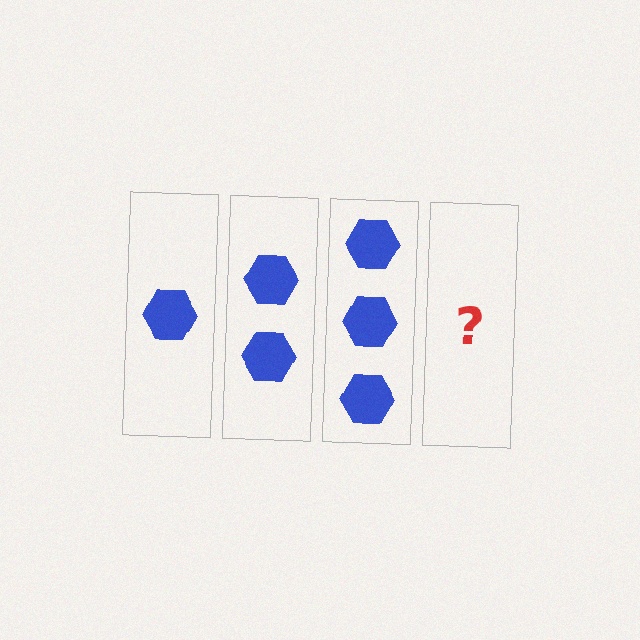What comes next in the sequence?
The next element should be 4 hexagons.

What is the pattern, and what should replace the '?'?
The pattern is that each step adds one more hexagon. The '?' should be 4 hexagons.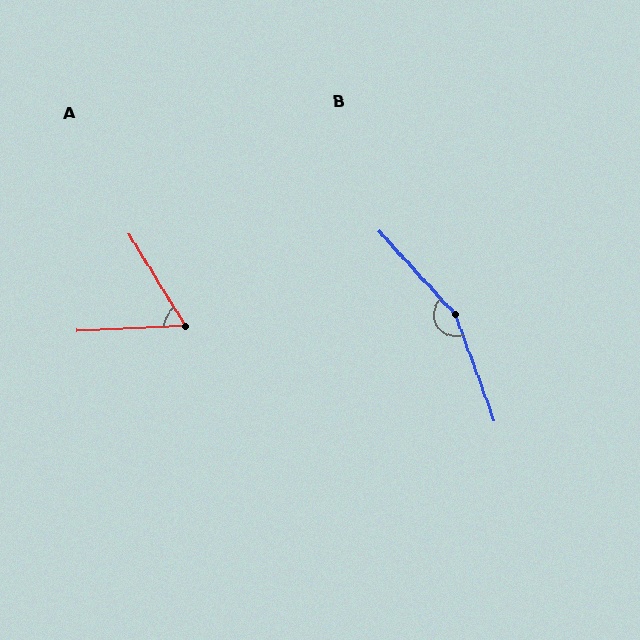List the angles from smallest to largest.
A (61°), B (158°).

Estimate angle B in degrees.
Approximately 158 degrees.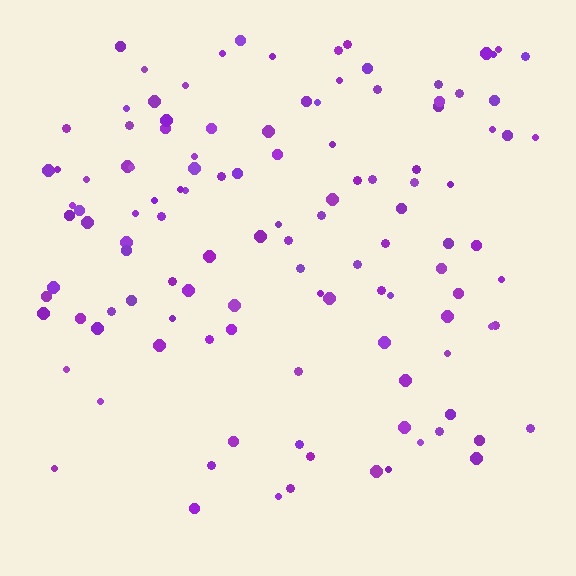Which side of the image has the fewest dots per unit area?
The bottom.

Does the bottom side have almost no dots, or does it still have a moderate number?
Still a moderate number, just noticeably fewer than the top.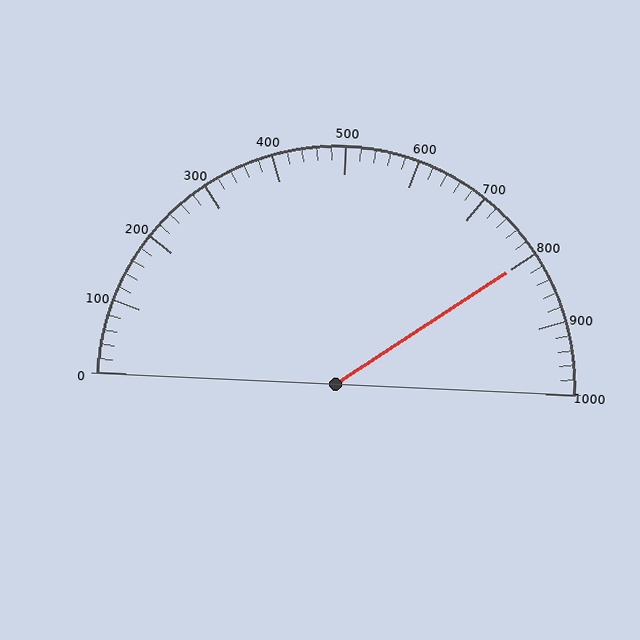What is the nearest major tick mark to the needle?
The nearest major tick mark is 800.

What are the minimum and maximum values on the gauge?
The gauge ranges from 0 to 1000.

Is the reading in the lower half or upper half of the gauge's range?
The reading is in the upper half of the range (0 to 1000).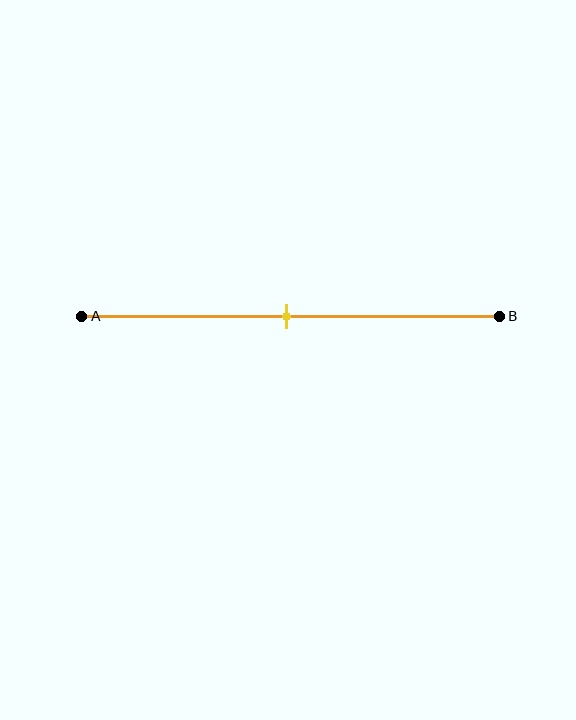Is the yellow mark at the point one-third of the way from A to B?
No, the mark is at about 50% from A, not at the 33% one-third point.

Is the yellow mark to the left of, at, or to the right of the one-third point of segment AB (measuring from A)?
The yellow mark is to the right of the one-third point of segment AB.